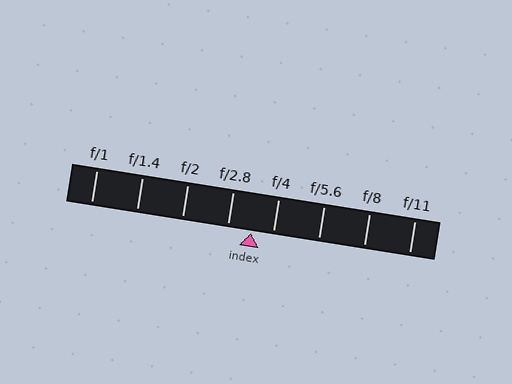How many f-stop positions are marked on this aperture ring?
There are 8 f-stop positions marked.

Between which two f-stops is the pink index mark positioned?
The index mark is between f/2.8 and f/4.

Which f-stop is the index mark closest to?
The index mark is closest to f/4.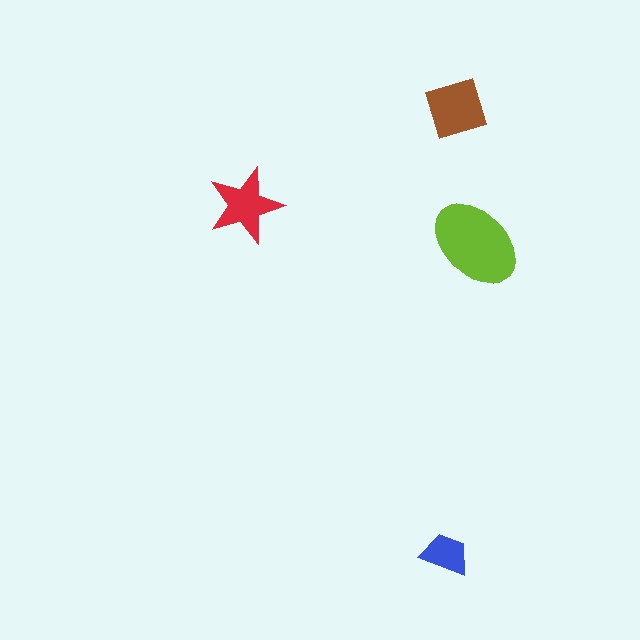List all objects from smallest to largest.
The blue trapezoid, the red star, the brown diamond, the lime ellipse.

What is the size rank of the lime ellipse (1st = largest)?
1st.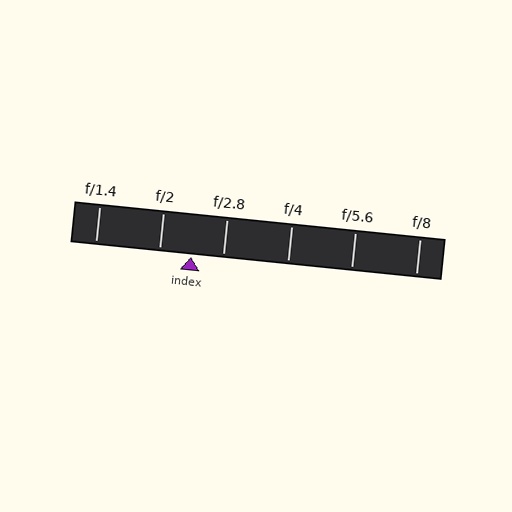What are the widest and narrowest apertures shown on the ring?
The widest aperture shown is f/1.4 and the narrowest is f/8.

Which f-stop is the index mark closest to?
The index mark is closest to f/2.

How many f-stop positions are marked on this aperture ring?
There are 6 f-stop positions marked.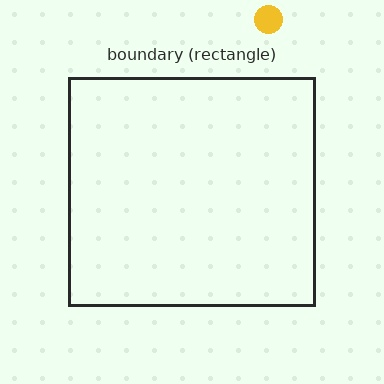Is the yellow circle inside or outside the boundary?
Outside.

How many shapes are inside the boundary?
0 inside, 1 outside.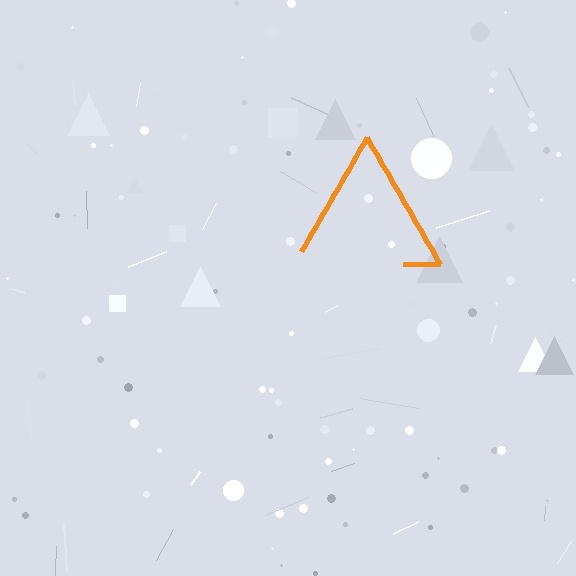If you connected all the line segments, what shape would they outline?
They would outline a triangle.